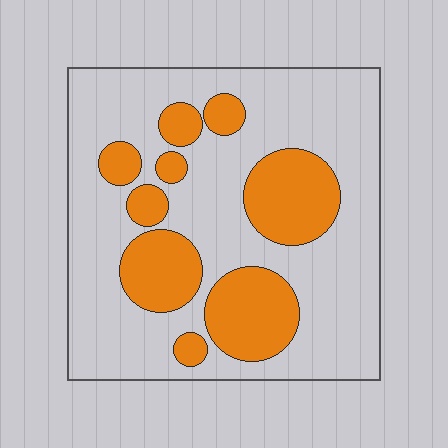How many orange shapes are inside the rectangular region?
9.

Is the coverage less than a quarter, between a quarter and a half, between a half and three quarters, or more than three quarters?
Between a quarter and a half.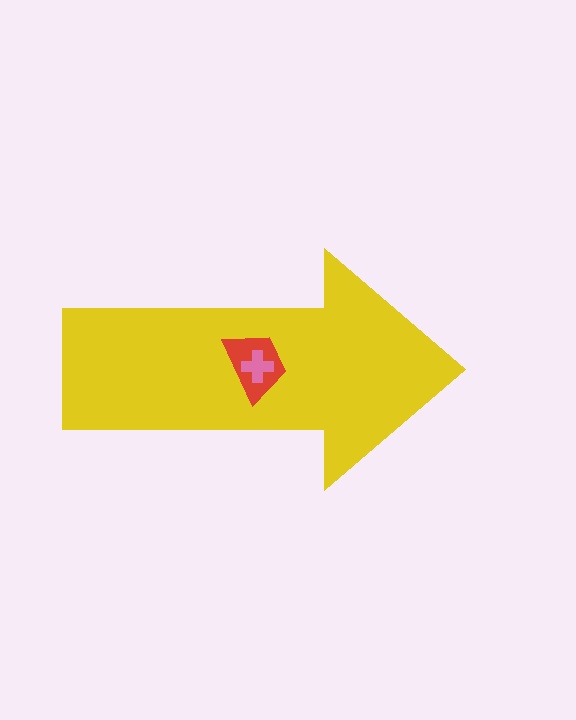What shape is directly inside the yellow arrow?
The red trapezoid.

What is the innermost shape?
The pink cross.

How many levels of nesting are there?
3.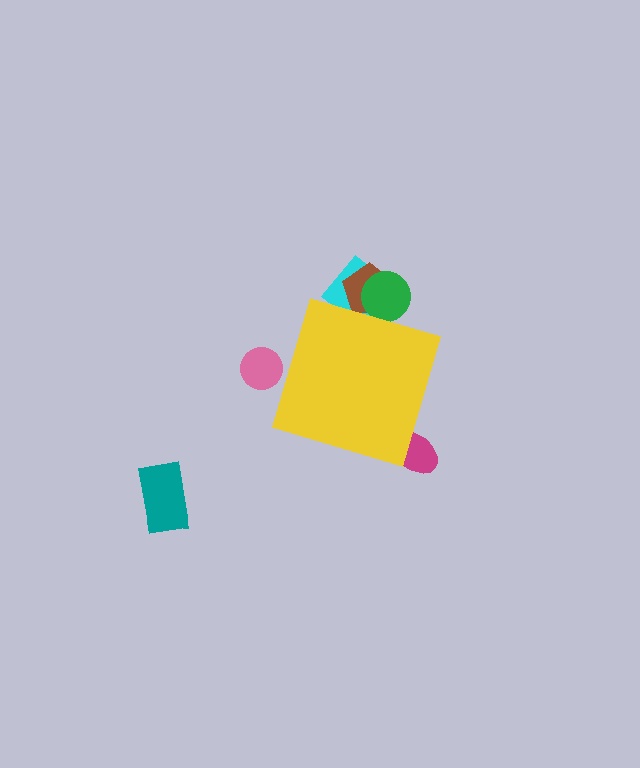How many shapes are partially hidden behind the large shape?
5 shapes are partially hidden.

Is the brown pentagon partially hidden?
Yes, the brown pentagon is partially hidden behind the yellow diamond.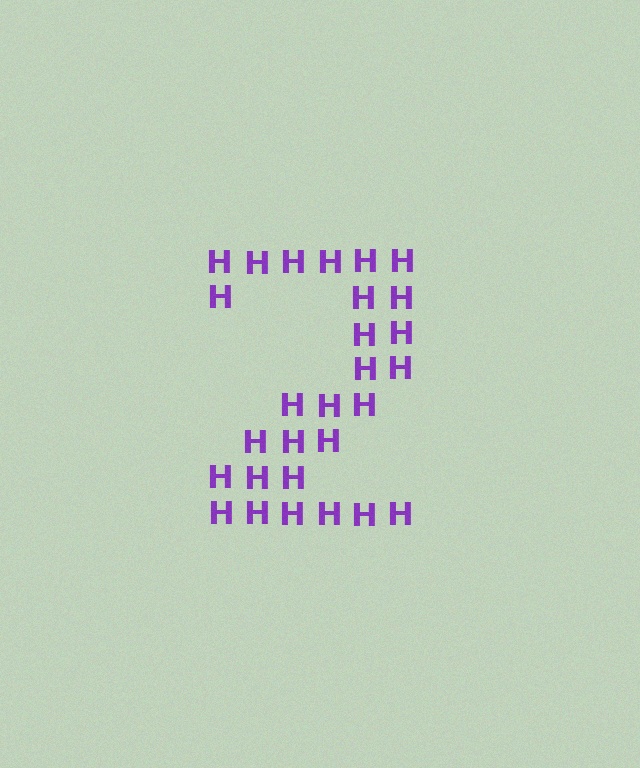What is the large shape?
The large shape is the digit 2.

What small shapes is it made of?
It is made of small letter H's.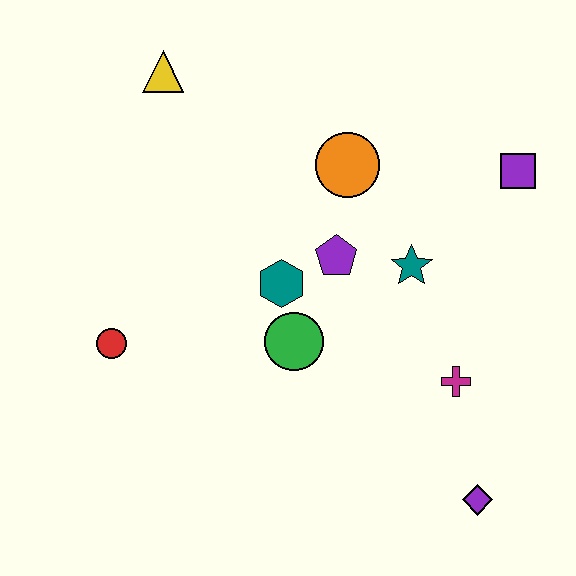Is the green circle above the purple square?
No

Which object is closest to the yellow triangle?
The orange circle is closest to the yellow triangle.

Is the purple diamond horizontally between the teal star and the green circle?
No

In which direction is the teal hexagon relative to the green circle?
The teal hexagon is above the green circle.